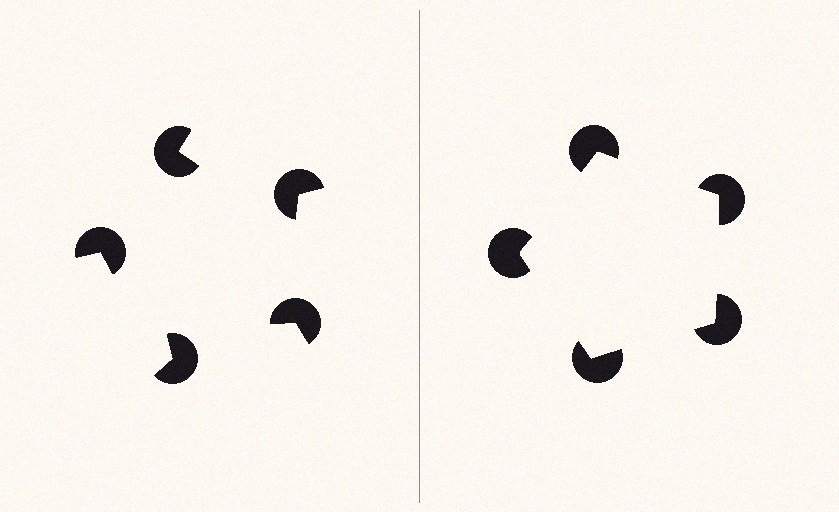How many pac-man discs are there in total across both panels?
10 — 5 on each side.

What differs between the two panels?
The pac-man discs are positioned identically on both sides; only the wedge orientations differ. On the right they align to a pentagon; on the left they are misaligned.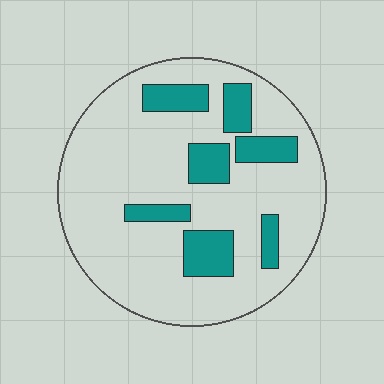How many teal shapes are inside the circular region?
7.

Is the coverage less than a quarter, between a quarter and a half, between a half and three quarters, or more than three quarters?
Less than a quarter.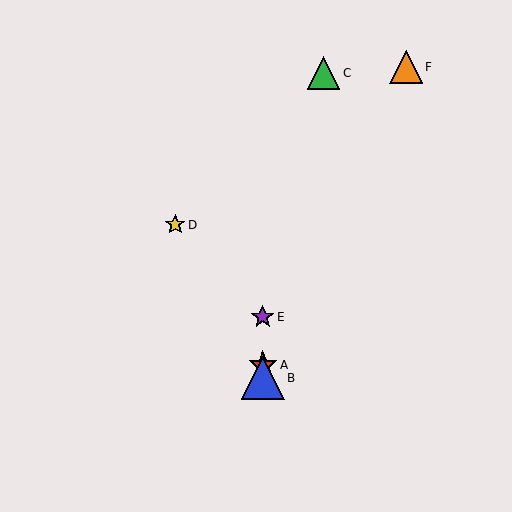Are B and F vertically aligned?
No, B is at x≈263 and F is at x≈406.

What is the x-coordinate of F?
Object F is at x≈406.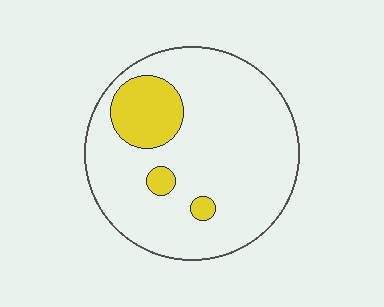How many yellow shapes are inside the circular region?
3.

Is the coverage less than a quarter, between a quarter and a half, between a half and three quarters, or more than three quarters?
Less than a quarter.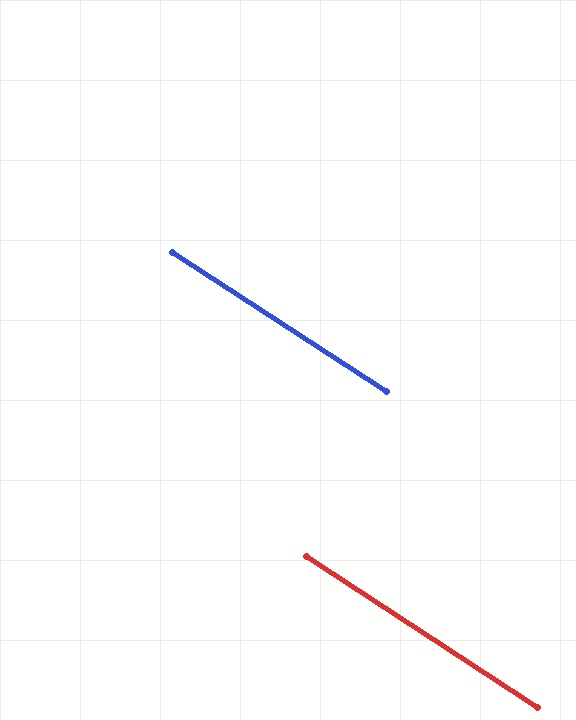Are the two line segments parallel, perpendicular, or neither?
Parallel — their directions differ by only 0.1°.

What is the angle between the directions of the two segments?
Approximately 0 degrees.